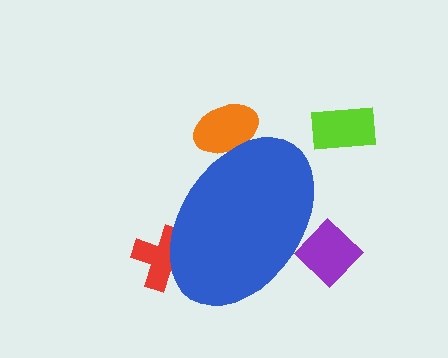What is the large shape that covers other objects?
A blue ellipse.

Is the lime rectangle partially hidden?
No, the lime rectangle is fully visible.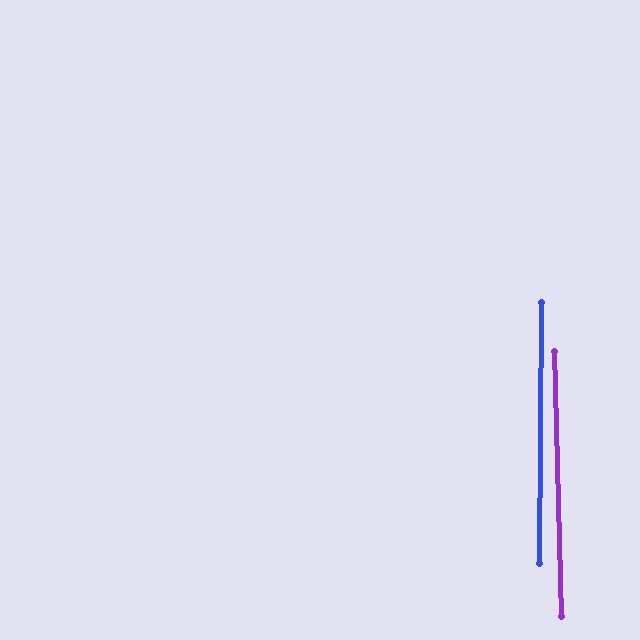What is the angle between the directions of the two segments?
Approximately 2 degrees.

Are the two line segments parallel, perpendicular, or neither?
Parallel — their directions differ by only 1.9°.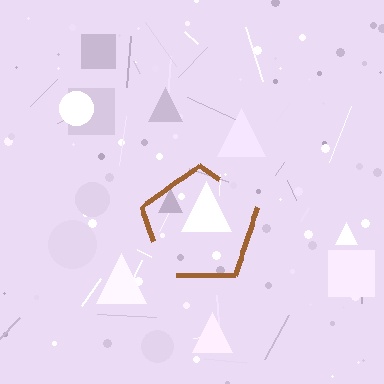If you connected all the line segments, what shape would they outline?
They would outline a pentagon.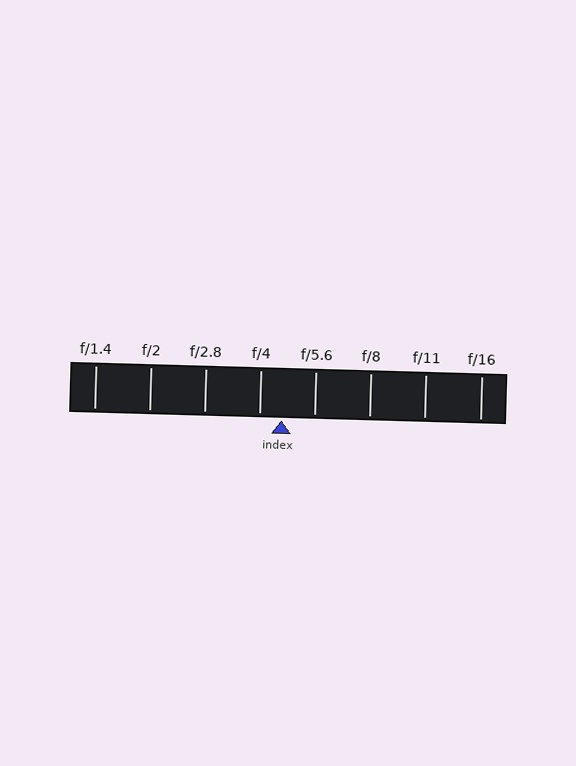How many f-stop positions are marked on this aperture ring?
There are 8 f-stop positions marked.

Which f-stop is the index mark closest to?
The index mark is closest to f/4.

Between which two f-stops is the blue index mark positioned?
The index mark is between f/4 and f/5.6.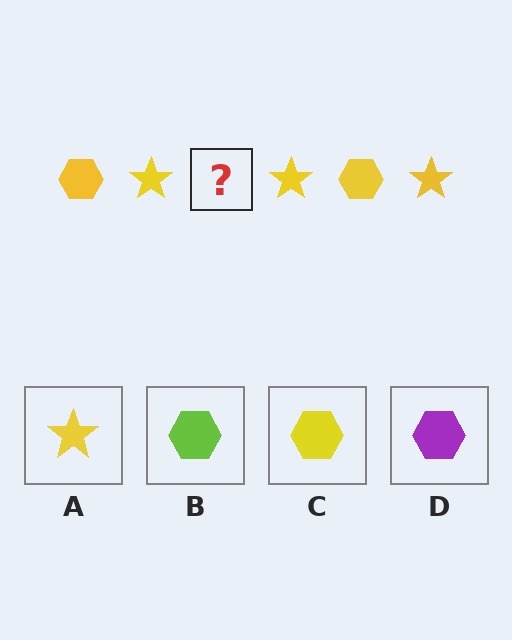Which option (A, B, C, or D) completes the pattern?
C.